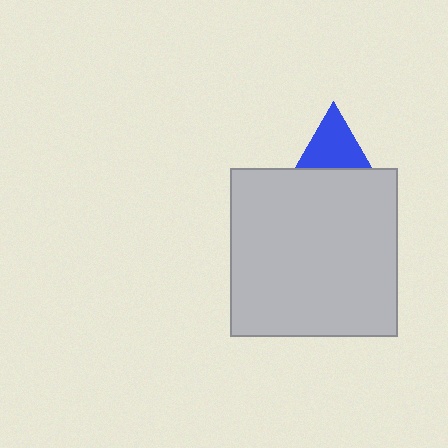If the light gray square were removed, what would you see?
You would see the complete blue triangle.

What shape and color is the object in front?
The object in front is a light gray square.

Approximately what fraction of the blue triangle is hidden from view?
Roughly 41% of the blue triangle is hidden behind the light gray square.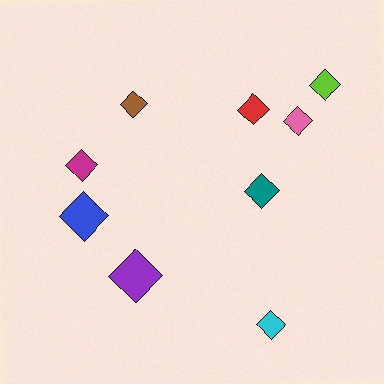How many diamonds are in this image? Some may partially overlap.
There are 9 diamonds.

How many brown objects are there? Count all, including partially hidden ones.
There is 1 brown object.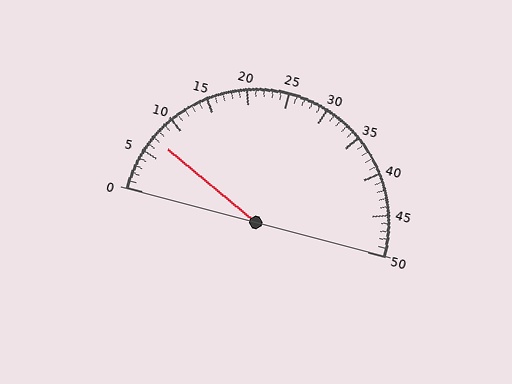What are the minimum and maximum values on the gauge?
The gauge ranges from 0 to 50.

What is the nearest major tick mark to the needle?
The nearest major tick mark is 5.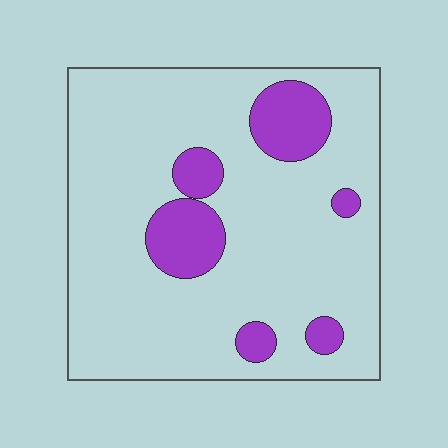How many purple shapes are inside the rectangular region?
6.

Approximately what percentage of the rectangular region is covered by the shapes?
Approximately 15%.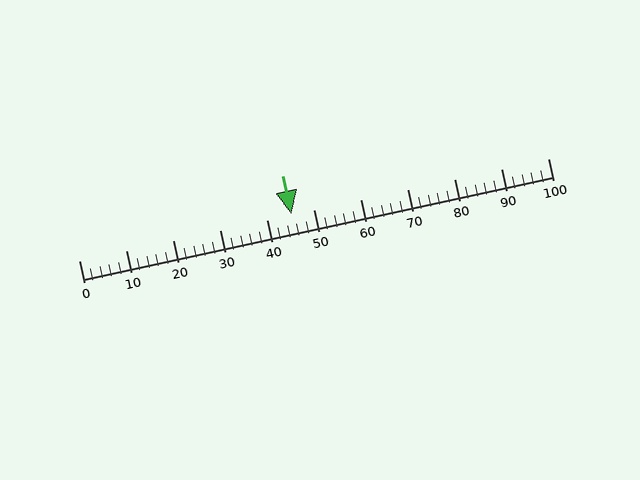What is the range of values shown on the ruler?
The ruler shows values from 0 to 100.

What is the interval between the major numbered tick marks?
The major tick marks are spaced 10 units apart.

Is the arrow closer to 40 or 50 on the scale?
The arrow is closer to 50.